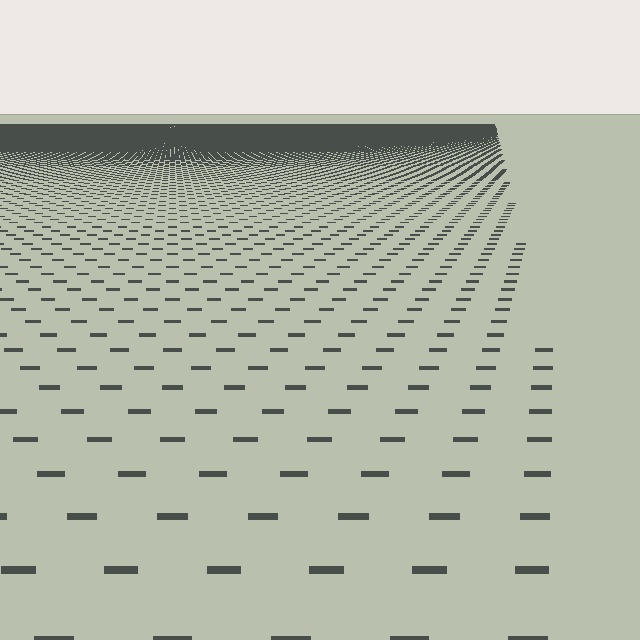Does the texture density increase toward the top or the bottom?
Density increases toward the top.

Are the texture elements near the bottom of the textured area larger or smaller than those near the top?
Larger. Near the bottom, elements are closer to the viewer and appear at a bigger on-screen size.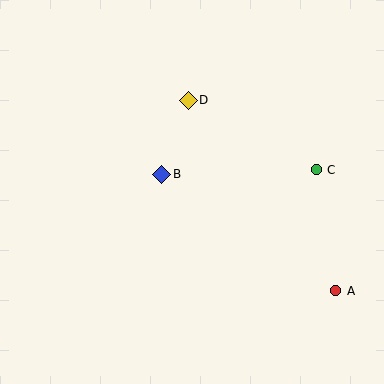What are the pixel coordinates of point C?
Point C is at (316, 170).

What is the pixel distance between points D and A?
The distance between D and A is 241 pixels.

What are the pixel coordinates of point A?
Point A is at (336, 291).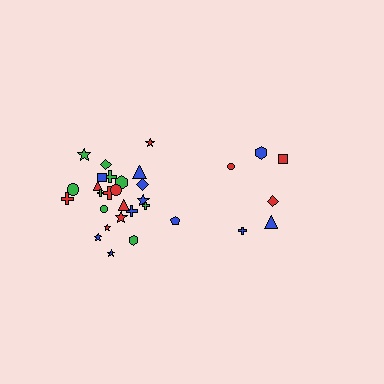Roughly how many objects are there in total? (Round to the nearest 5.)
Roughly 30 objects in total.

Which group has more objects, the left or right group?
The left group.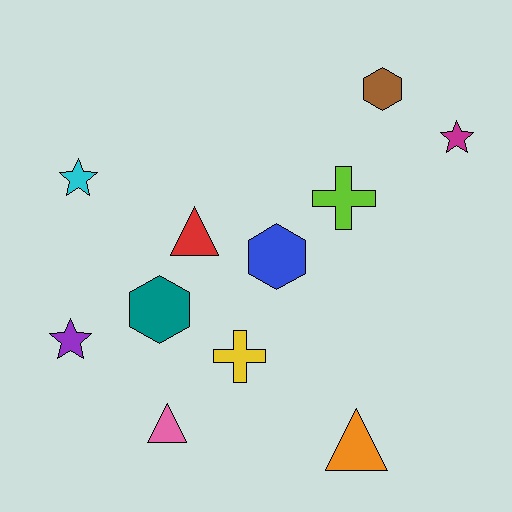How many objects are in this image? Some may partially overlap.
There are 11 objects.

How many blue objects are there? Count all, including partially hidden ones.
There is 1 blue object.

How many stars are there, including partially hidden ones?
There are 3 stars.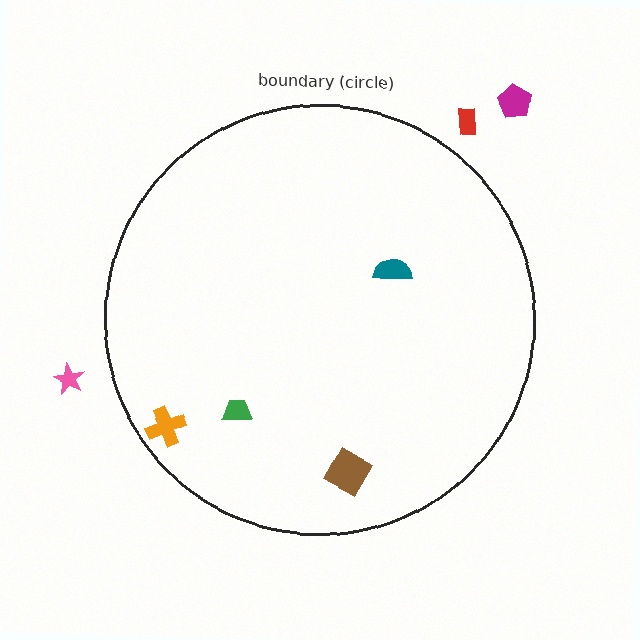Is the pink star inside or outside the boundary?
Outside.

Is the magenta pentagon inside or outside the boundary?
Outside.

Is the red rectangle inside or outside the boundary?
Outside.